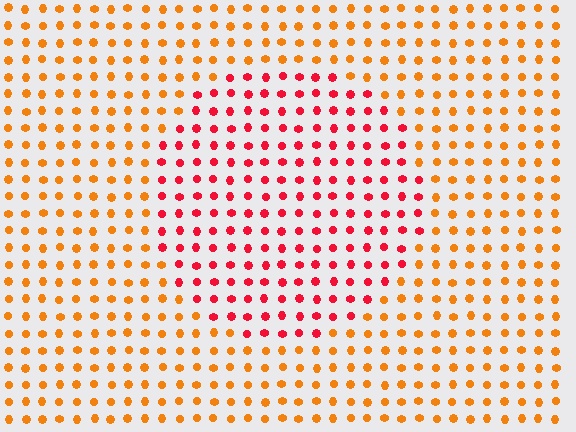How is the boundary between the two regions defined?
The boundary is defined purely by a slight shift in hue (about 40 degrees). Spacing, size, and orientation are identical on both sides.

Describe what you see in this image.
The image is filled with small orange elements in a uniform arrangement. A circle-shaped region is visible where the elements are tinted to a slightly different hue, forming a subtle color boundary.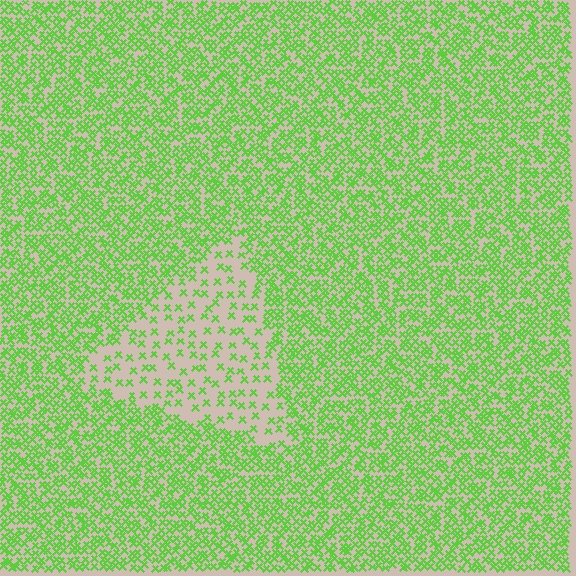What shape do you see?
I see a triangle.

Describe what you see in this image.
The image contains small lime elements arranged at two different densities. A triangle-shaped region is visible where the elements are less densely packed than the surrounding area.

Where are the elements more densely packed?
The elements are more densely packed outside the triangle boundary.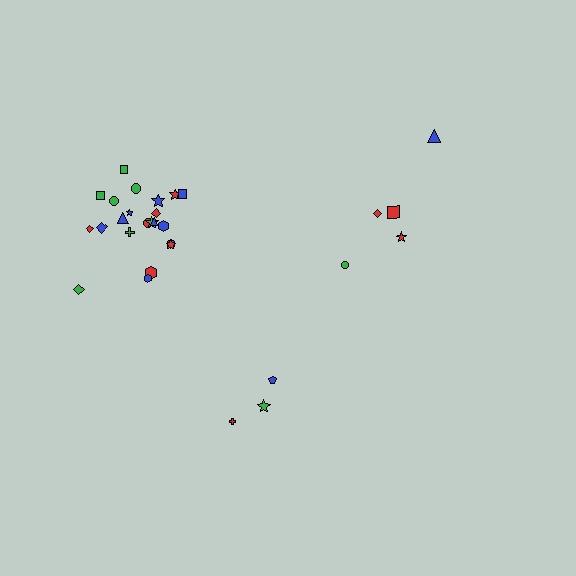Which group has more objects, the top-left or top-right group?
The top-left group.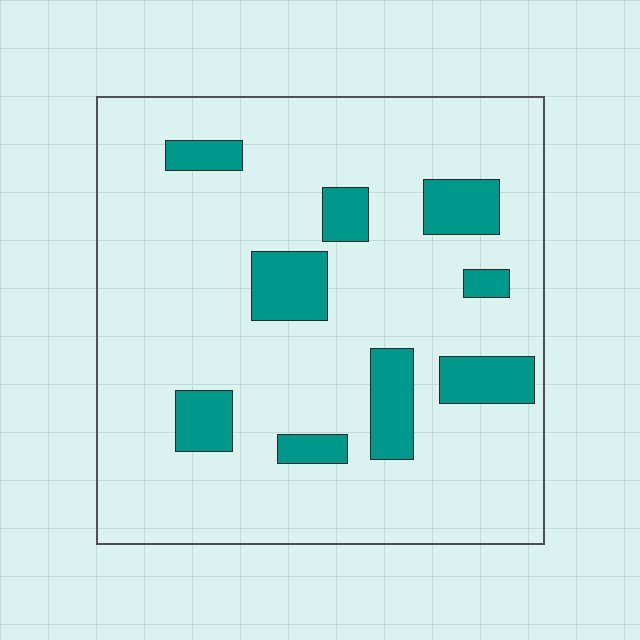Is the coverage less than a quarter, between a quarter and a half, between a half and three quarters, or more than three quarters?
Less than a quarter.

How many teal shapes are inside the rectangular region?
9.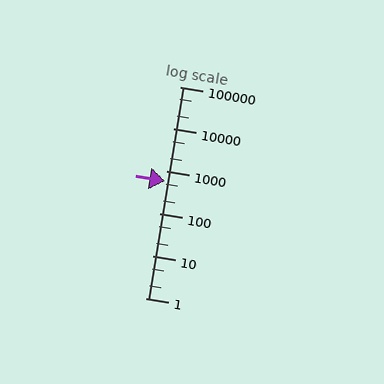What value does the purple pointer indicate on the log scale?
The pointer indicates approximately 600.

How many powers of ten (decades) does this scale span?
The scale spans 5 decades, from 1 to 100000.